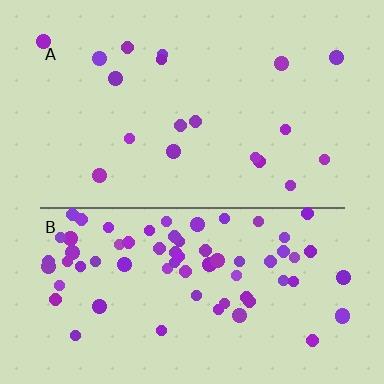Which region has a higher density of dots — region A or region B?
B (the bottom).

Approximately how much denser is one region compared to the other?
Approximately 3.8× — region B over region A.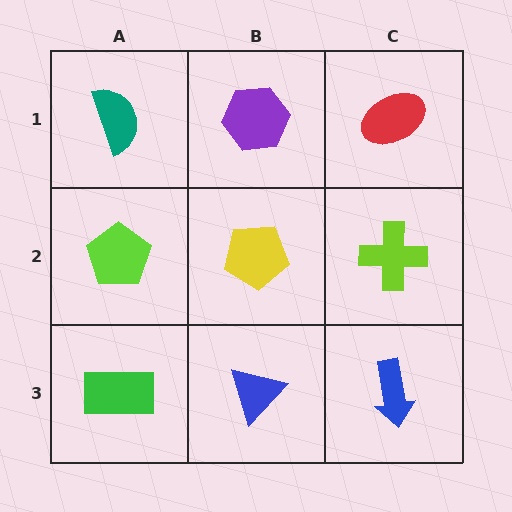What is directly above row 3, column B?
A yellow pentagon.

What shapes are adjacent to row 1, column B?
A yellow pentagon (row 2, column B), a teal semicircle (row 1, column A), a red ellipse (row 1, column C).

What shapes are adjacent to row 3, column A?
A lime pentagon (row 2, column A), a blue triangle (row 3, column B).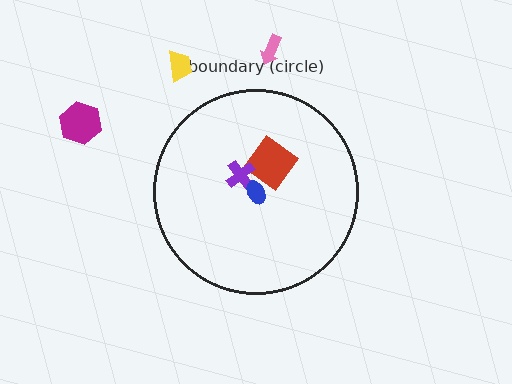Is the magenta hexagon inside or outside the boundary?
Outside.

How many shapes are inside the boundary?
3 inside, 3 outside.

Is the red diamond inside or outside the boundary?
Inside.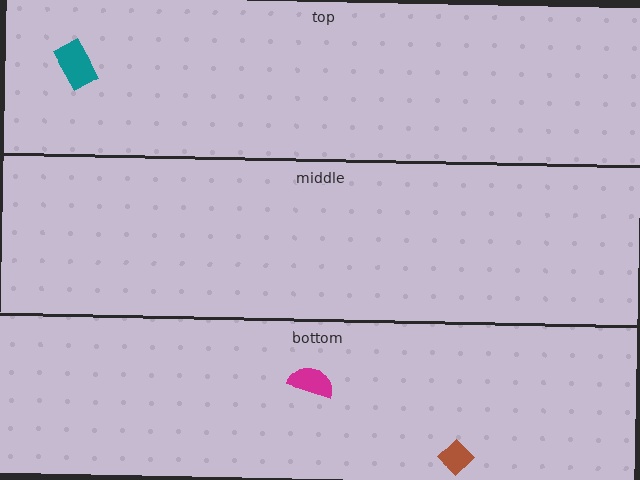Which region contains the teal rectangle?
The top region.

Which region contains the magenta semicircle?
The bottom region.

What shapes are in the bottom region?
The brown diamond, the magenta semicircle.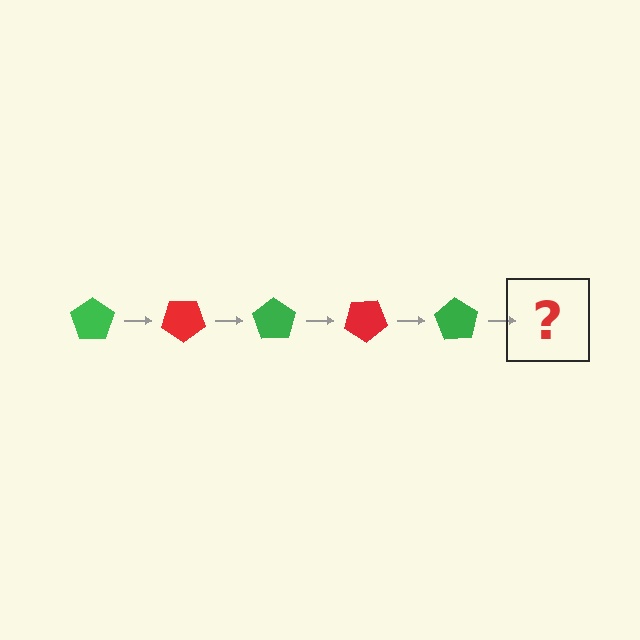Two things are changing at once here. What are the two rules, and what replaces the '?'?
The two rules are that it rotates 35 degrees each step and the color cycles through green and red. The '?' should be a red pentagon, rotated 175 degrees from the start.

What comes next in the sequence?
The next element should be a red pentagon, rotated 175 degrees from the start.